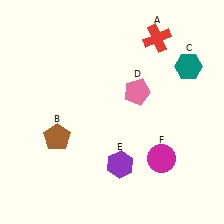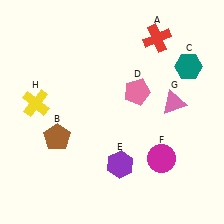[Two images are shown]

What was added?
A pink triangle (G), a yellow cross (H) were added in Image 2.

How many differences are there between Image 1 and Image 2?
There are 2 differences between the two images.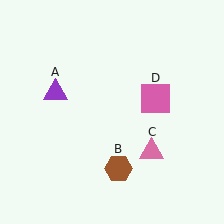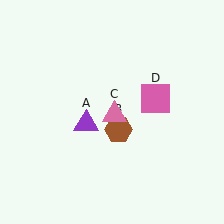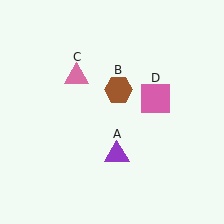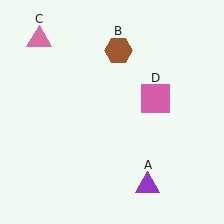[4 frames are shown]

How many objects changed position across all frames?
3 objects changed position: purple triangle (object A), brown hexagon (object B), pink triangle (object C).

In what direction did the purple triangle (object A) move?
The purple triangle (object A) moved down and to the right.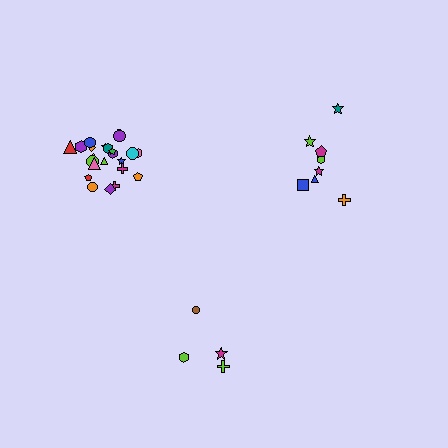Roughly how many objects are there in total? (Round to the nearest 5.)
Roughly 35 objects in total.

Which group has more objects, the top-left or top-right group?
The top-left group.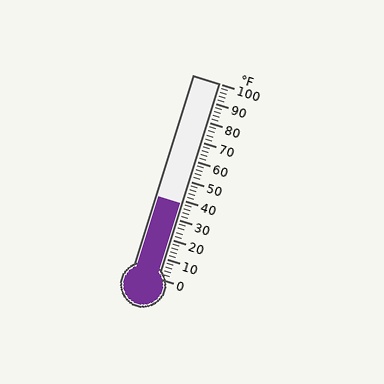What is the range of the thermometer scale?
The thermometer scale ranges from 0°F to 100°F.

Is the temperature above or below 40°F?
The temperature is below 40°F.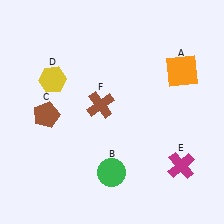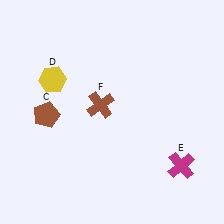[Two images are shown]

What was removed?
The orange square (A), the green circle (B) were removed in Image 2.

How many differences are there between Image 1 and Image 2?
There are 2 differences between the two images.